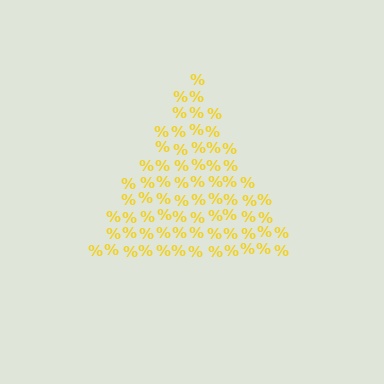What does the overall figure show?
The overall figure shows a triangle.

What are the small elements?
The small elements are percent signs.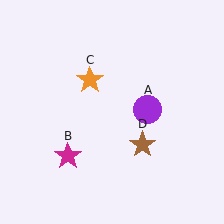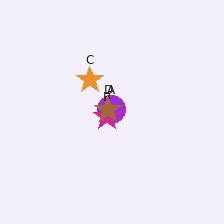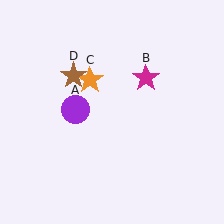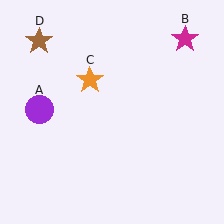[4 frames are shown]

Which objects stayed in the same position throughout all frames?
Orange star (object C) remained stationary.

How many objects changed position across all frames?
3 objects changed position: purple circle (object A), magenta star (object B), brown star (object D).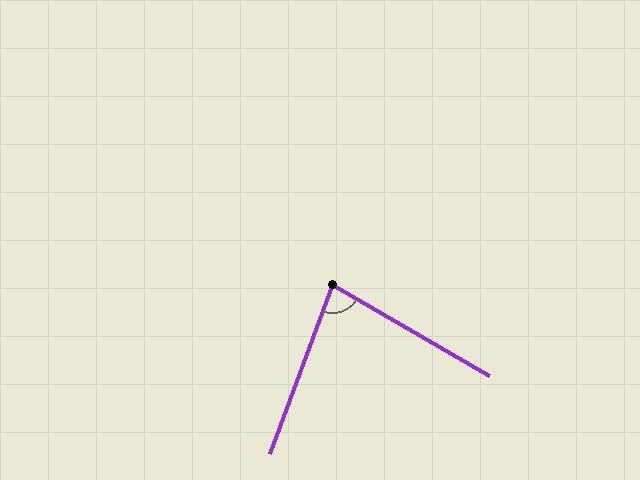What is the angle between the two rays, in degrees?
Approximately 80 degrees.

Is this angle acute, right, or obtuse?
It is acute.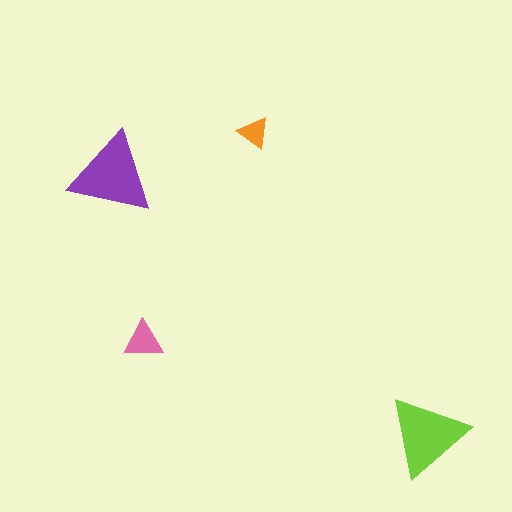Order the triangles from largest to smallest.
the purple one, the lime one, the pink one, the orange one.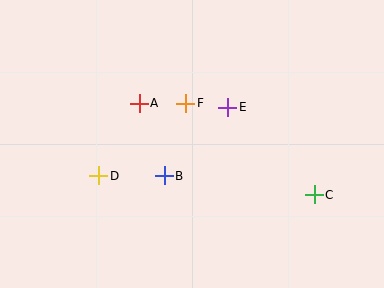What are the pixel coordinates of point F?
Point F is at (186, 103).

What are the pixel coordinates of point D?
Point D is at (99, 176).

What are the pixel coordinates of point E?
Point E is at (228, 107).